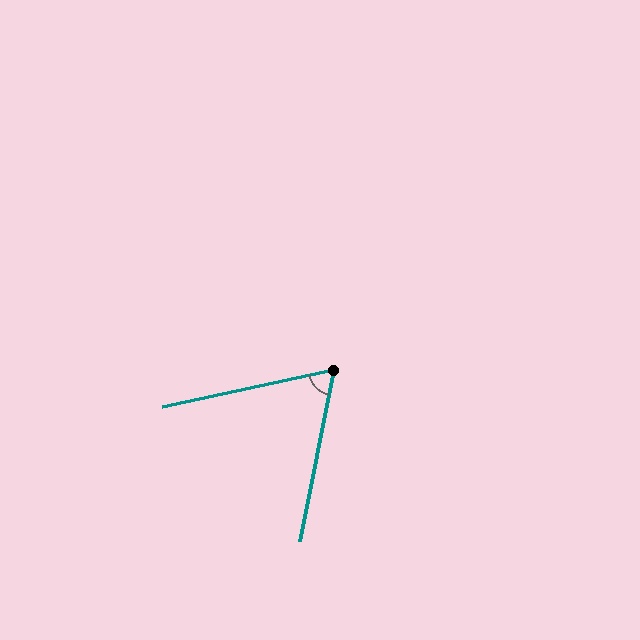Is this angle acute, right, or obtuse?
It is acute.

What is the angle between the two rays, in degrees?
Approximately 67 degrees.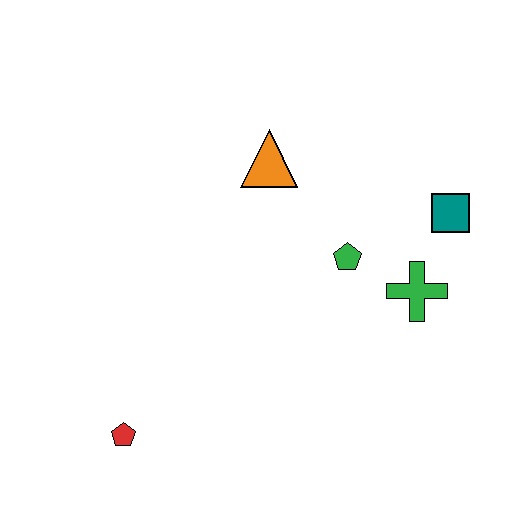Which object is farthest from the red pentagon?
The teal square is farthest from the red pentagon.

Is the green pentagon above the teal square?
No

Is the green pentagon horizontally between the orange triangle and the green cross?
Yes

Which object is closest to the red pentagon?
The green pentagon is closest to the red pentagon.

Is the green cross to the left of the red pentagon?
No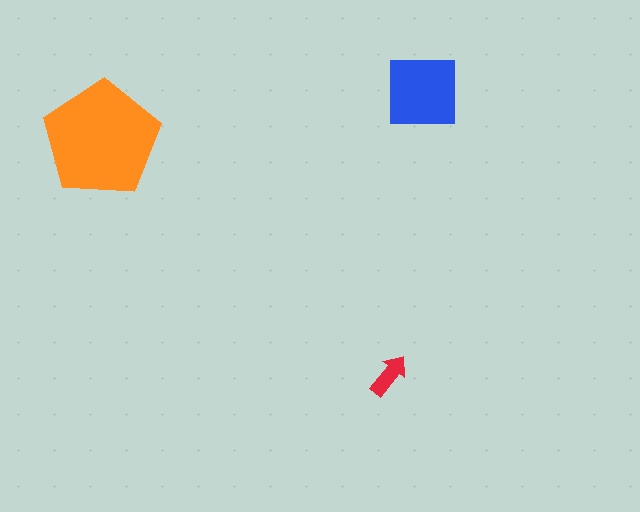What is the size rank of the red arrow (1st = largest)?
3rd.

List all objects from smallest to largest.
The red arrow, the blue square, the orange pentagon.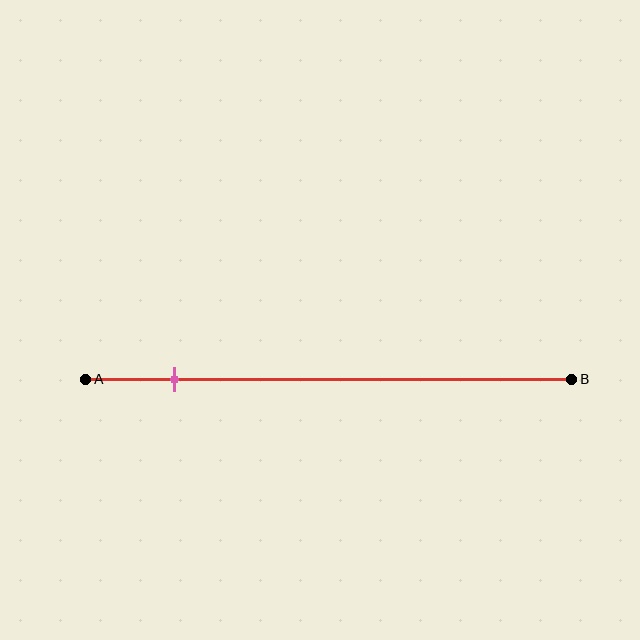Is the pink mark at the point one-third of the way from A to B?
No, the mark is at about 20% from A, not at the 33% one-third point.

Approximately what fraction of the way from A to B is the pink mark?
The pink mark is approximately 20% of the way from A to B.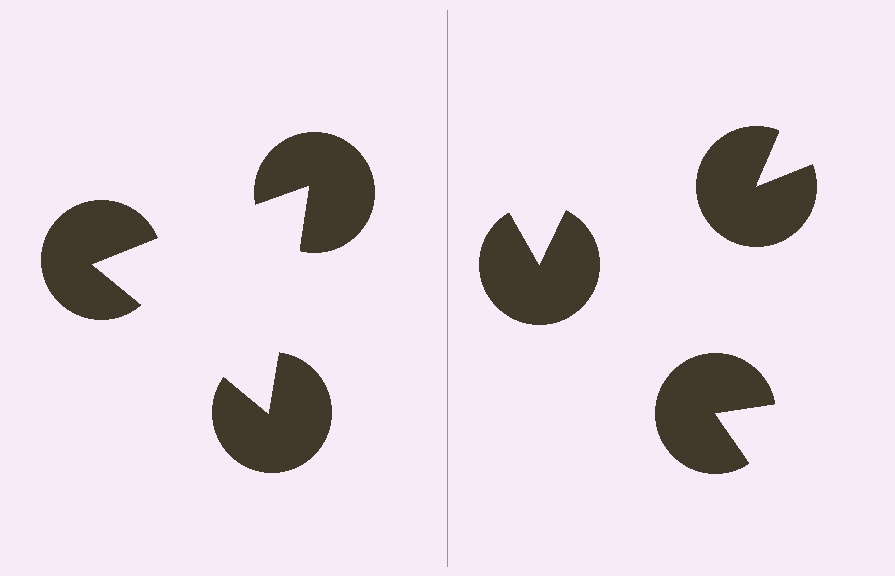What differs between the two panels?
The pac-man discs are positioned identically on both sides; only the wedge orientations differ. On the left they align to a triangle; on the right they are misaligned.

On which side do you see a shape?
An illusory triangle appears on the left side. On the right side the wedge cuts are rotated, so no coherent shape forms.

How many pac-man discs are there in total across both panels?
6 — 3 on each side.